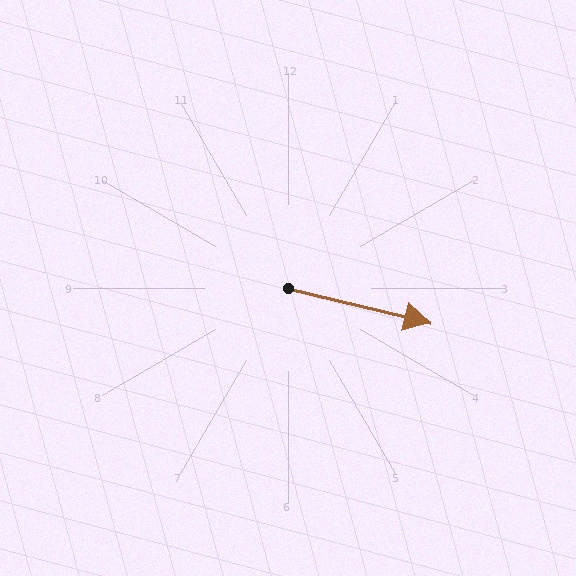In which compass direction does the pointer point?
East.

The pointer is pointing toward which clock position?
Roughly 3 o'clock.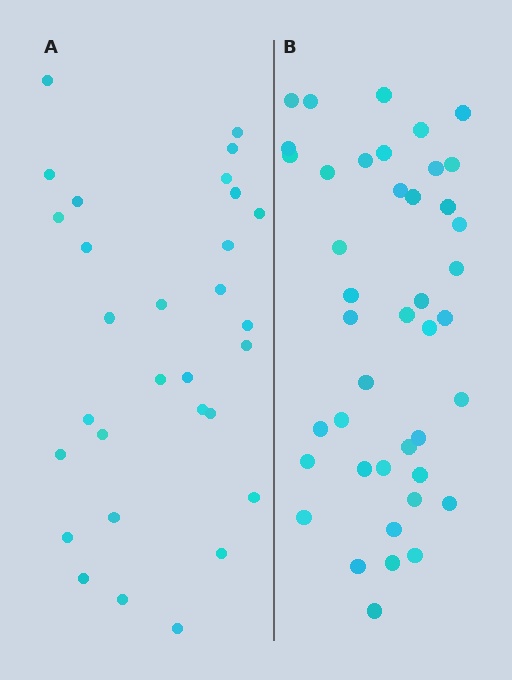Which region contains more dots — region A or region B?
Region B (the right region) has more dots.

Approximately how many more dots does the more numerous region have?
Region B has roughly 12 or so more dots than region A.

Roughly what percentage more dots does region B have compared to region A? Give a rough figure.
About 40% more.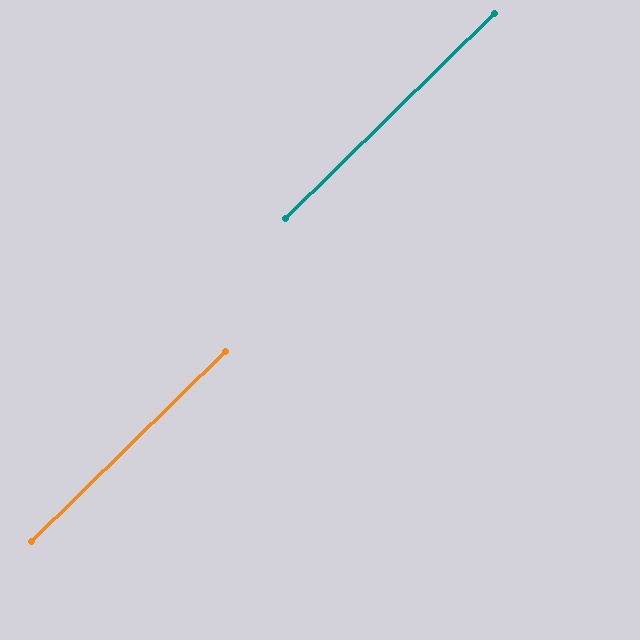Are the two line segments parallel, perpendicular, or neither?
Parallel — their directions differ by only 0.1°.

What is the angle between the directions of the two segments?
Approximately 0 degrees.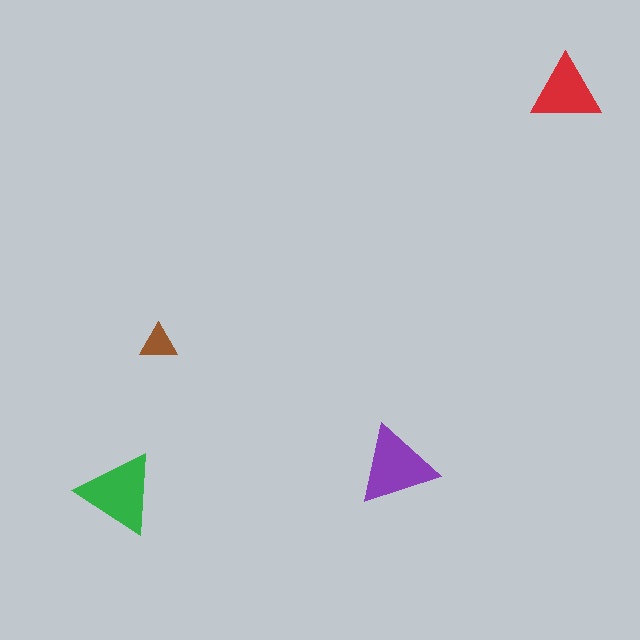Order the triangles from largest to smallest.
the green one, the purple one, the red one, the brown one.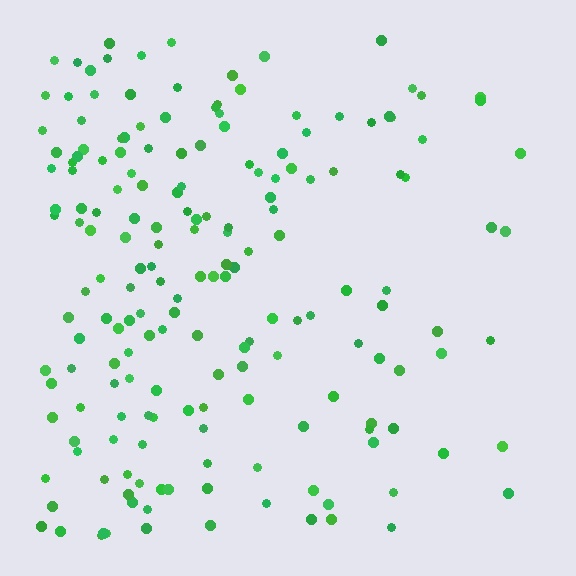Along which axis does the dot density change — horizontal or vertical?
Horizontal.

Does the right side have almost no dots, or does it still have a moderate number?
Still a moderate number, just noticeably fewer than the left.